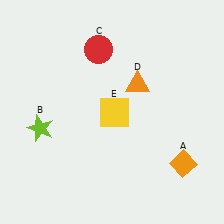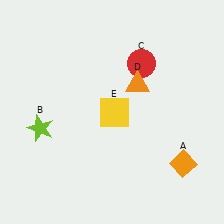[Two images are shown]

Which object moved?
The red circle (C) moved right.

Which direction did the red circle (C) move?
The red circle (C) moved right.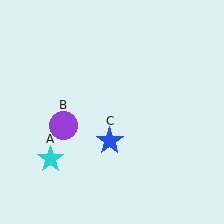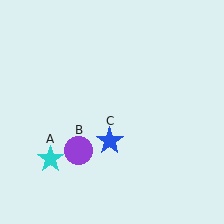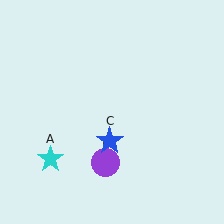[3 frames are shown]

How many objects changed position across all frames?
1 object changed position: purple circle (object B).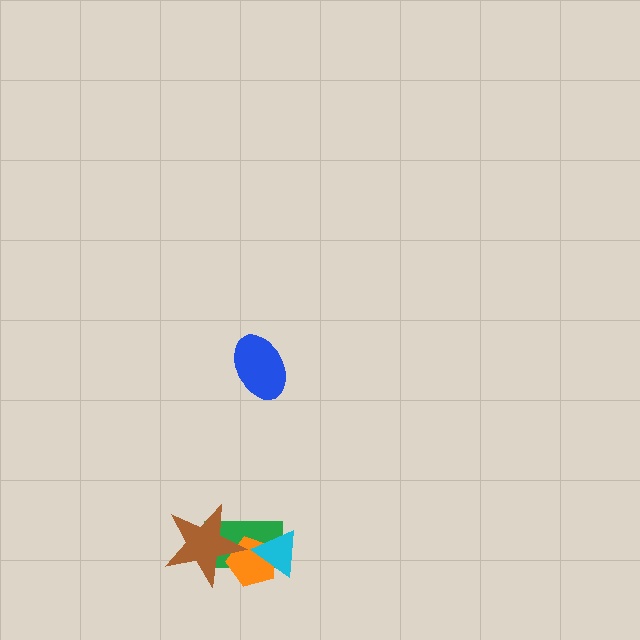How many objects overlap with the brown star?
2 objects overlap with the brown star.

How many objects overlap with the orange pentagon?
3 objects overlap with the orange pentagon.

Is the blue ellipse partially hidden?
No, no other shape covers it.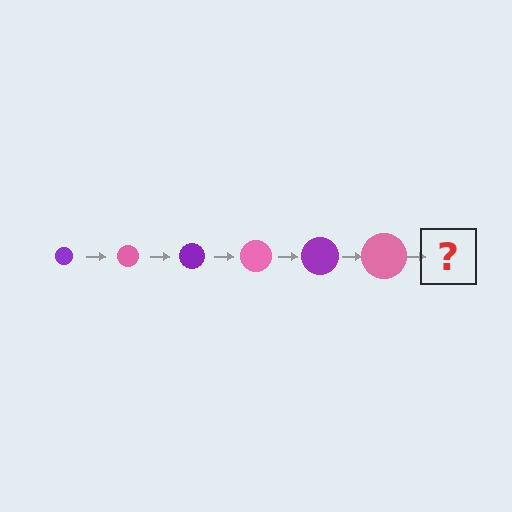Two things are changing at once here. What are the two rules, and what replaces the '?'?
The two rules are that the circle grows larger each step and the color cycles through purple and pink. The '?' should be a purple circle, larger than the previous one.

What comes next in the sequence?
The next element should be a purple circle, larger than the previous one.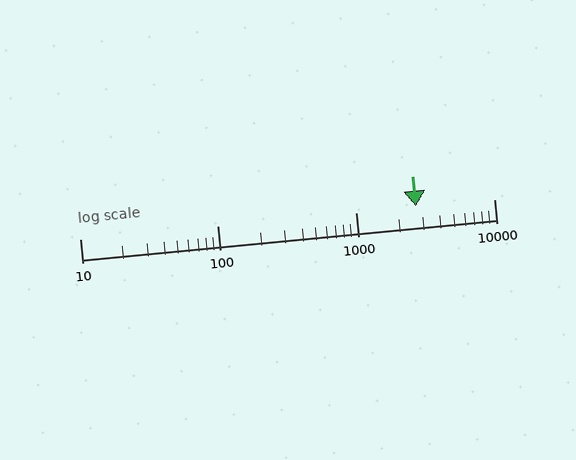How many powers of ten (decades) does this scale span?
The scale spans 3 decades, from 10 to 10000.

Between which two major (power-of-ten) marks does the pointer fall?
The pointer is between 1000 and 10000.